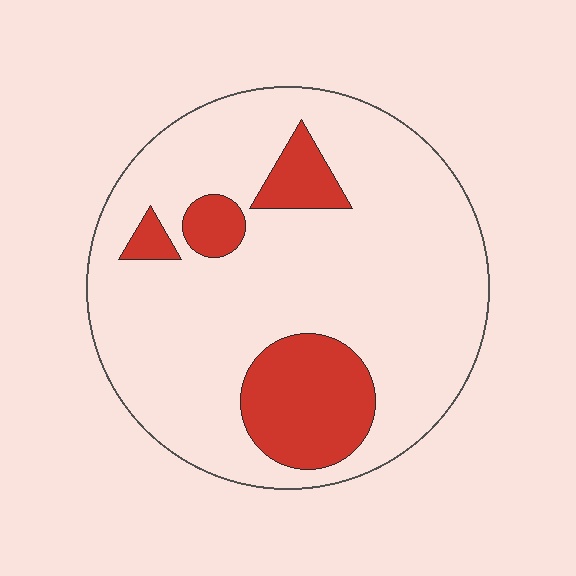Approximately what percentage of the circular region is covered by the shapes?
Approximately 20%.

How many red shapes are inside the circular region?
4.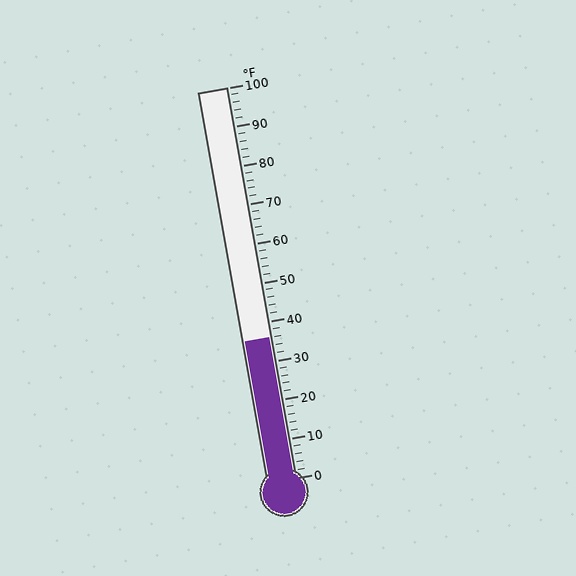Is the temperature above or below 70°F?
The temperature is below 70°F.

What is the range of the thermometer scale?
The thermometer scale ranges from 0°F to 100°F.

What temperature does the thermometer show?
The thermometer shows approximately 36°F.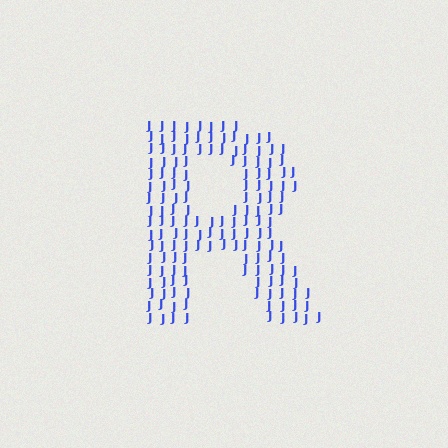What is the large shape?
The large shape is the letter R.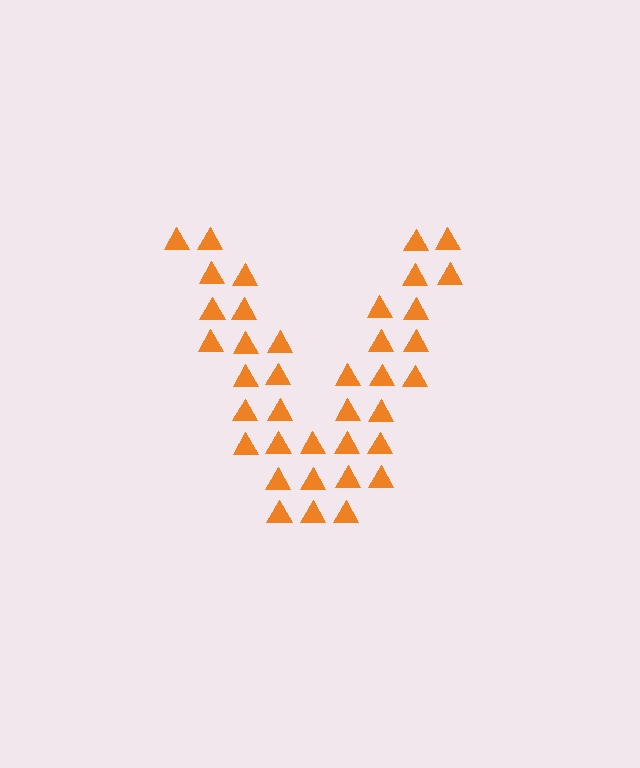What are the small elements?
The small elements are triangles.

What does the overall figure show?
The overall figure shows the letter V.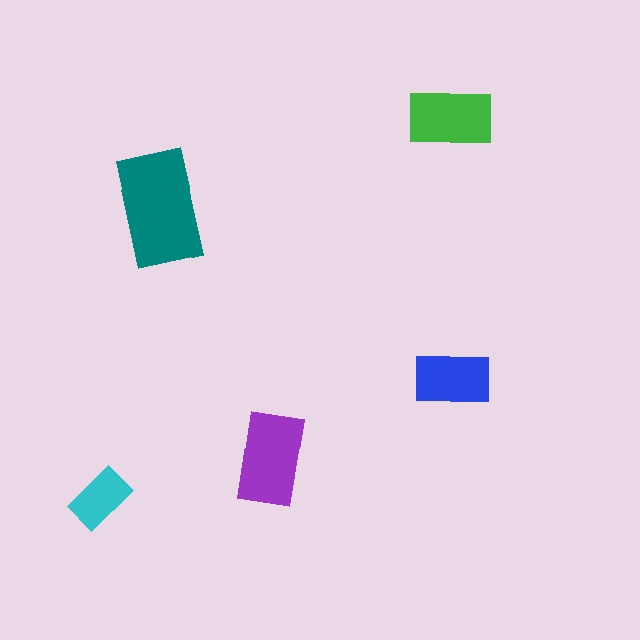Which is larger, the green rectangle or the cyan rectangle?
The green one.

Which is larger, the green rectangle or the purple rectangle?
The purple one.